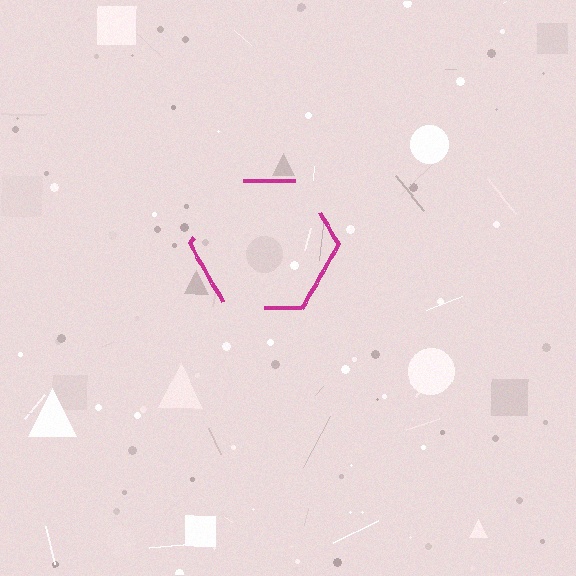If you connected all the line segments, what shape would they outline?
They would outline a hexagon.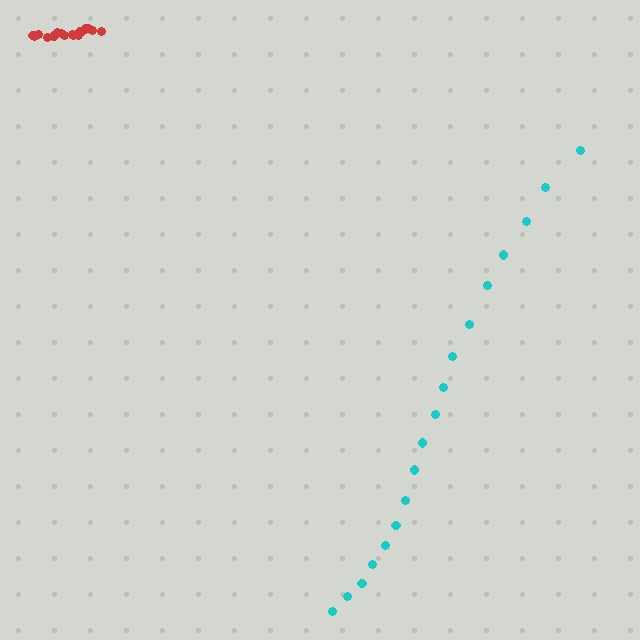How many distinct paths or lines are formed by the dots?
There are 2 distinct paths.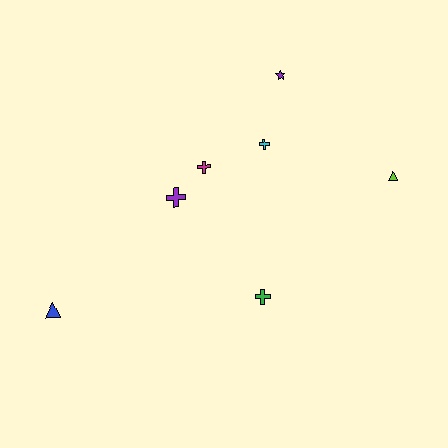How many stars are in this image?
There is 1 star.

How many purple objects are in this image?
There are 2 purple objects.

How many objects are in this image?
There are 7 objects.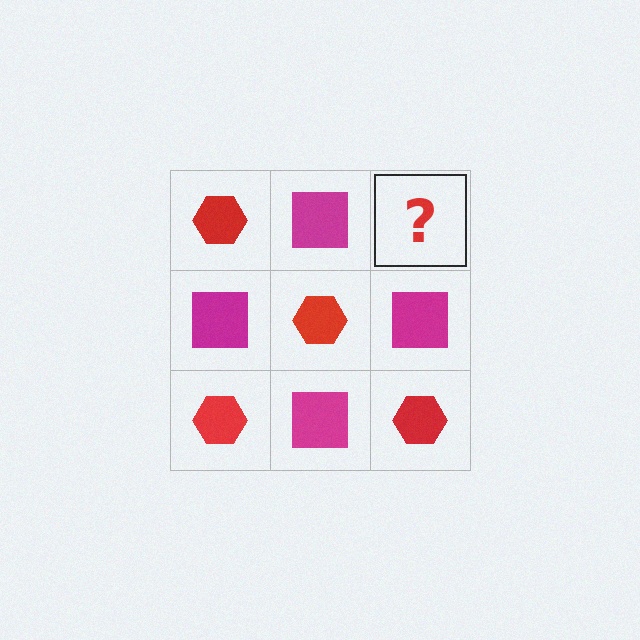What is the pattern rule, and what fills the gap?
The rule is that it alternates red hexagon and magenta square in a checkerboard pattern. The gap should be filled with a red hexagon.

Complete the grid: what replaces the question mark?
The question mark should be replaced with a red hexagon.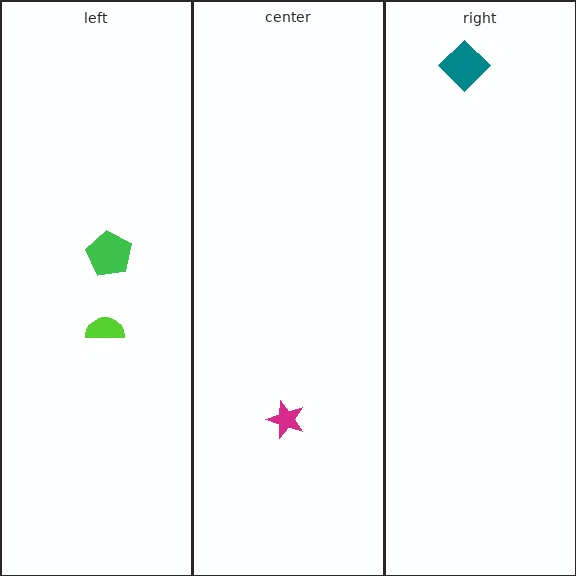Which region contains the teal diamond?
The right region.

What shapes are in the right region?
The teal diamond.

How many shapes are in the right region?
1.